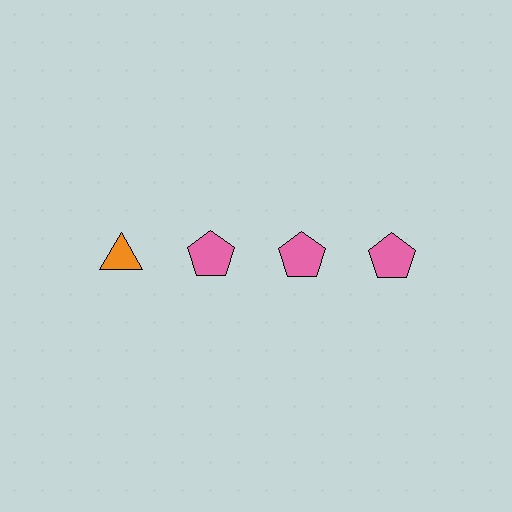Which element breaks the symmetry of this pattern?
The orange triangle in the top row, leftmost column breaks the symmetry. All other shapes are pink pentagons.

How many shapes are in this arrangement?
There are 4 shapes arranged in a grid pattern.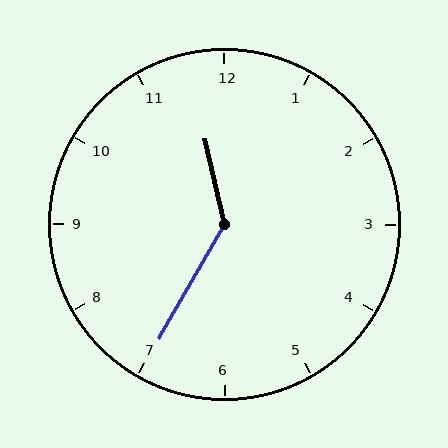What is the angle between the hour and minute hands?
Approximately 138 degrees.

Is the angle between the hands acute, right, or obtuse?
It is obtuse.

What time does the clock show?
11:35.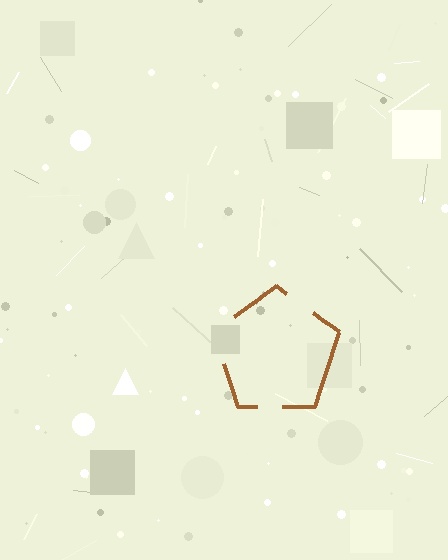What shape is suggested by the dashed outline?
The dashed outline suggests a pentagon.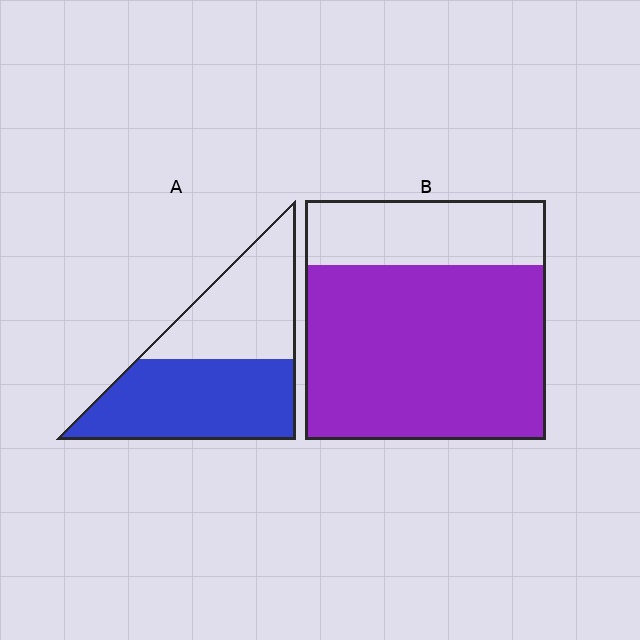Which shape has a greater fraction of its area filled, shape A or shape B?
Shape B.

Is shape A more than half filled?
Yes.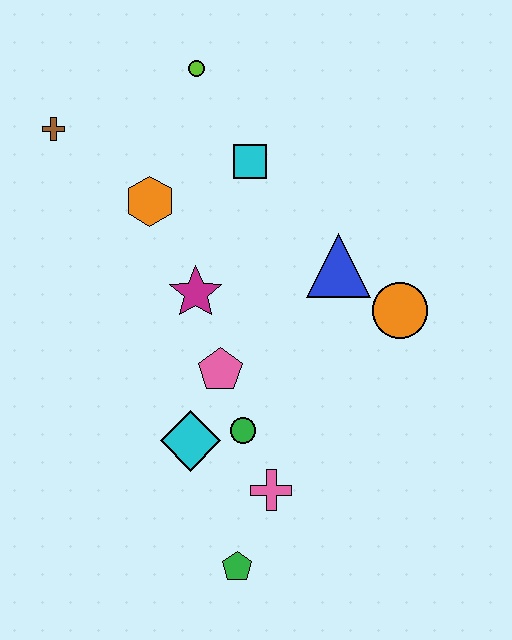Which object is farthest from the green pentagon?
The lime circle is farthest from the green pentagon.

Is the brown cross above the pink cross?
Yes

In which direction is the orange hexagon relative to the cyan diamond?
The orange hexagon is above the cyan diamond.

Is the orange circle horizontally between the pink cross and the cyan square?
No